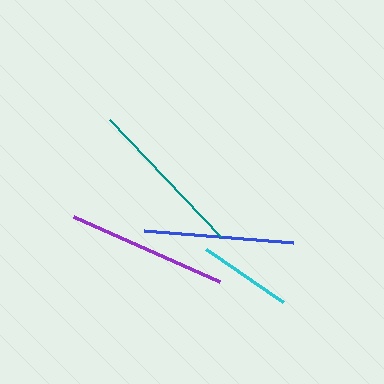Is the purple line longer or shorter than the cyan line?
The purple line is longer than the cyan line.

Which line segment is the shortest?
The cyan line is the shortest at approximately 93 pixels.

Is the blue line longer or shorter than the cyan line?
The blue line is longer than the cyan line.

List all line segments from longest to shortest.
From longest to shortest: teal, purple, blue, cyan.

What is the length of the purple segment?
The purple segment is approximately 160 pixels long.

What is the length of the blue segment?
The blue segment is approximately 149 pixels long.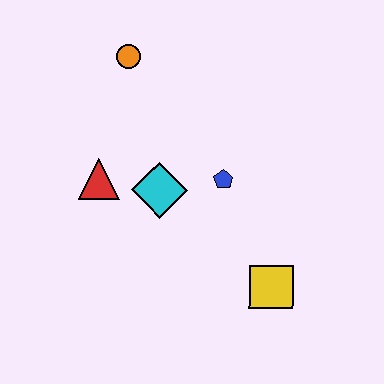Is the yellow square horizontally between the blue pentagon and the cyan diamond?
No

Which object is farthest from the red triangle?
The yellow square is farthest from the red triangle.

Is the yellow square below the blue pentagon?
Yes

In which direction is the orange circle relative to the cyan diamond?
The orange circle is above the cyan diamond.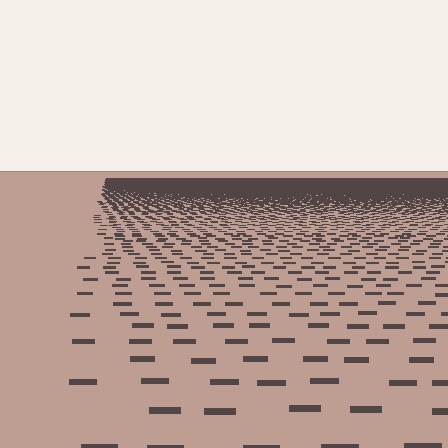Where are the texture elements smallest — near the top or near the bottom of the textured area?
Near the top.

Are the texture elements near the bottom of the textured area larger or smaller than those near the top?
Larger. Near the bottom, elements are closer to the viewer and appear at a bigger on-screen size.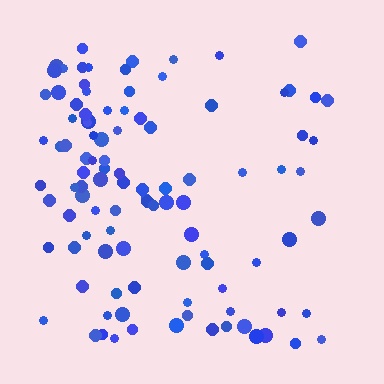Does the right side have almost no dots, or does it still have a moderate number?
Still a moderate number, just noticeably fewer than the left.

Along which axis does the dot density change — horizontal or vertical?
Horizontal.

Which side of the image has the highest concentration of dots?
The left.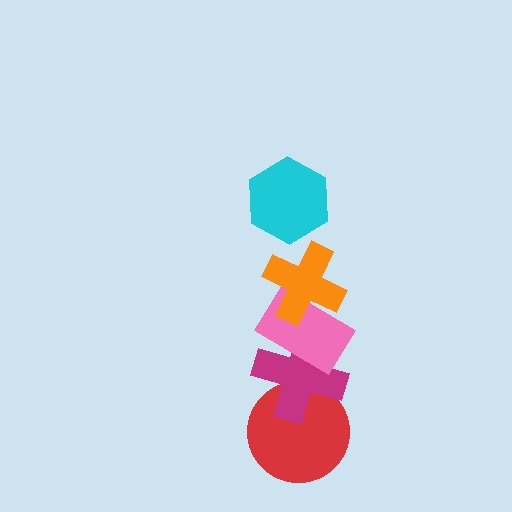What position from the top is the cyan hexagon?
The cyan hexagon is 1st from the top.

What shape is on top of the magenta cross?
The pink rectangle is on top of the magenta cross.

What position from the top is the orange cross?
The orange cross is 2nd from the top.